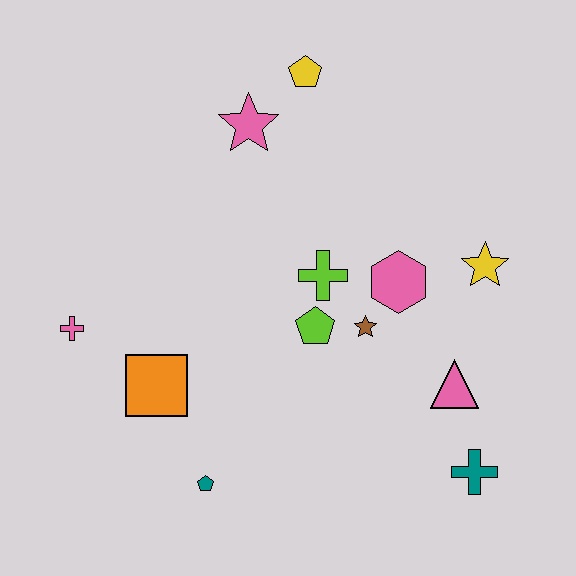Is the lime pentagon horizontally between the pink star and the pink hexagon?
Yes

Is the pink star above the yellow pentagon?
No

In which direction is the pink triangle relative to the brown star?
The pink triangle is to the right of the brown star.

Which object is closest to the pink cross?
The orange square is closest to the pink cross.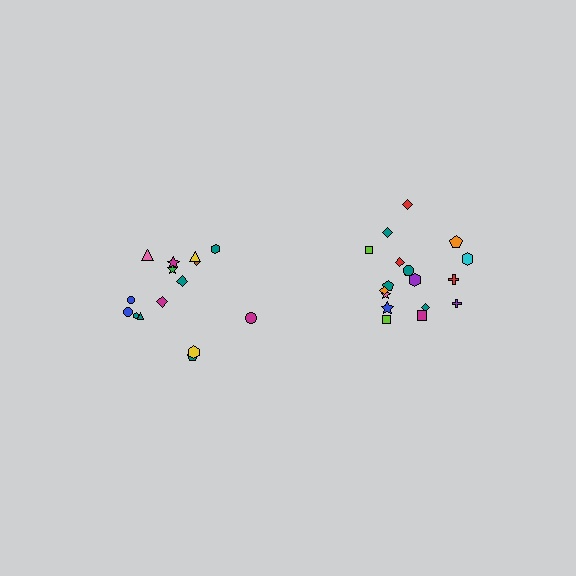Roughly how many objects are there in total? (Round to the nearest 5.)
Roughly 35 objects in total.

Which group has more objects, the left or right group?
The right group.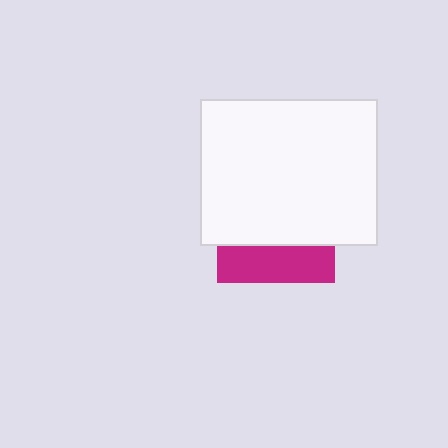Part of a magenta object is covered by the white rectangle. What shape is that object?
It is a square.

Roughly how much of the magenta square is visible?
A small part of it is visible (roughly 32%).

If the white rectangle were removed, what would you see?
You would see the complete magenta square.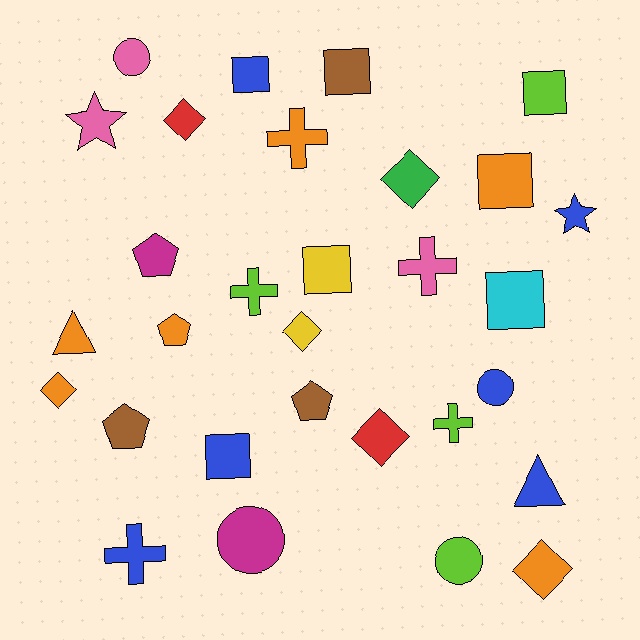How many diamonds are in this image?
There are 6 diamonds.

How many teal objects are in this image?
There are no teal objects.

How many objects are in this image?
There are 30 objects.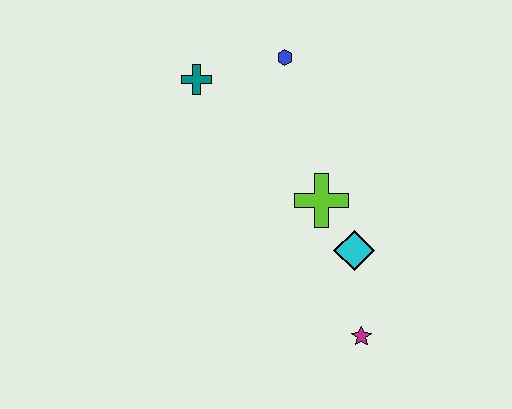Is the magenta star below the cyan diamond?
Yes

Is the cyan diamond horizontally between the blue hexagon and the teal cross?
No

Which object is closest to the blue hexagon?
The teal cross is closest to the blue hexagon.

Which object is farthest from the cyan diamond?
The teal cross is farthest from the cyan diamond.